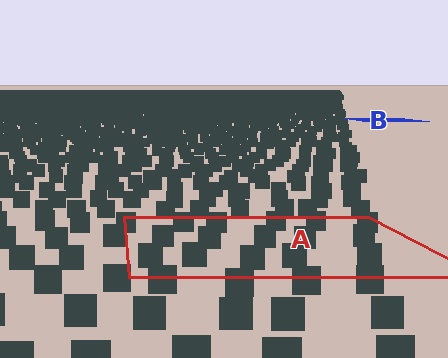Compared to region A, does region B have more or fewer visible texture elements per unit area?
Region B has more texture elements per unit area — they are packed more densely because it is farther away.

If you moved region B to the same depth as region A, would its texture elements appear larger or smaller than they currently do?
They would appear larger. At a closer depth, the same texture elements are projected at a bigger on-screen size.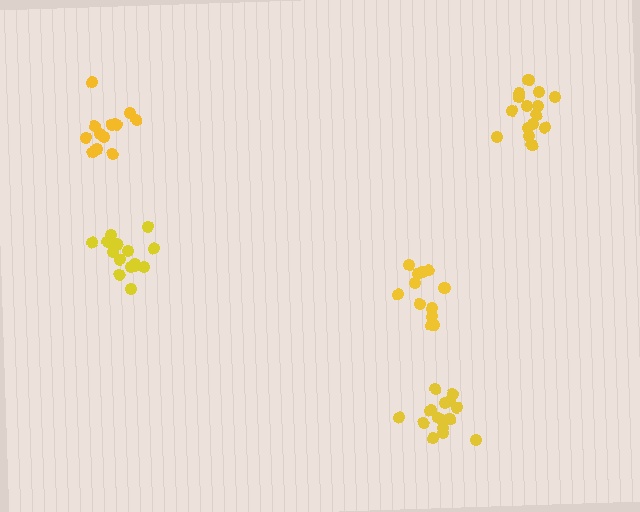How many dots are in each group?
Group 1: 15 dots, Group 2: 16 dots, Group 3: 15 dots, Group 4: 13 dots, Group 5: 12 dots (71 total).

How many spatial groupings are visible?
There are 5 spatial groupings.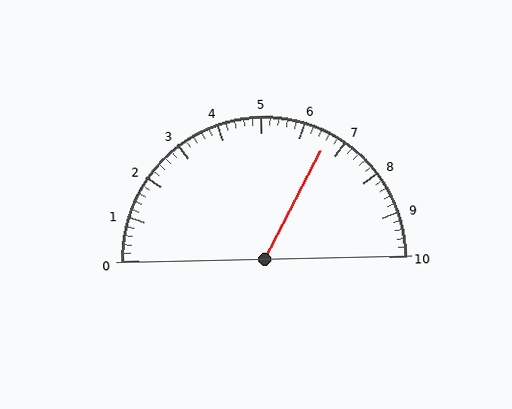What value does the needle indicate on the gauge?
The needle indicates approximately 6.6.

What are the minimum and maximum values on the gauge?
The gauge ranges from 0 to 10.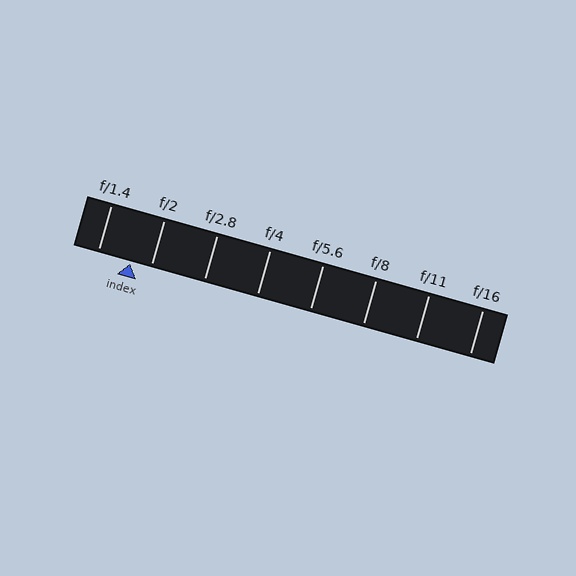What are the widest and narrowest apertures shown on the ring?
The widest aperture shown is f/1.4 and the narrowest is f/16.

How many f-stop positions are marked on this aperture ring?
There are 8 f-stop positions marked.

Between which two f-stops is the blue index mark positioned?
The index mark is between f/1.4 and f/2.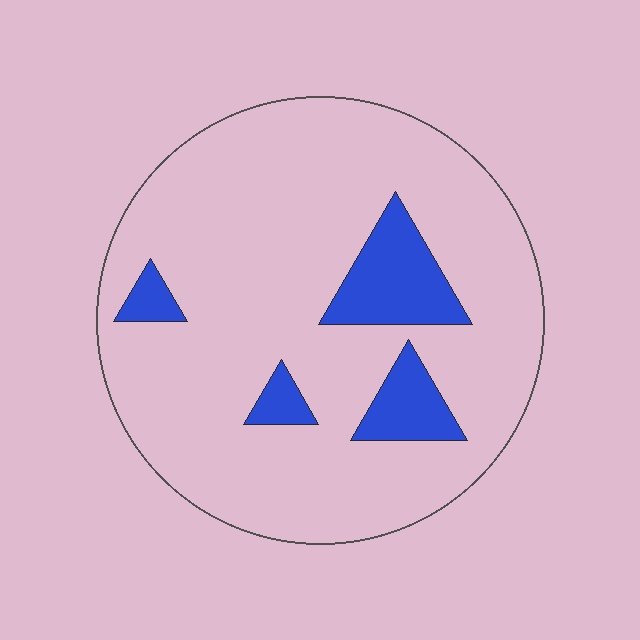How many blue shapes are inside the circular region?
4.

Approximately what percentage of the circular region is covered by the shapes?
Approximately 15%.